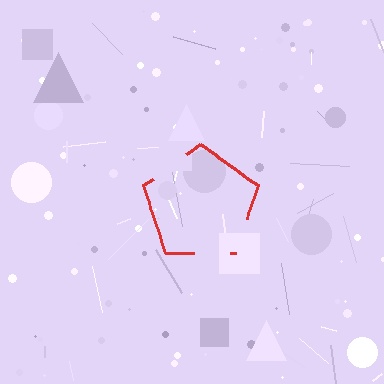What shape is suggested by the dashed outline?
The dashed outline suggests a pentagon.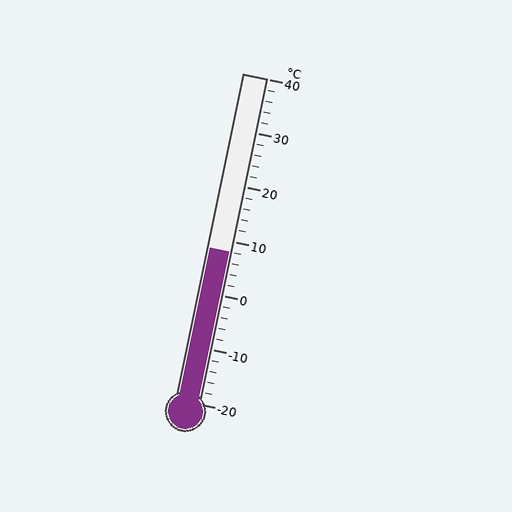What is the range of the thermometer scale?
The thermometer scale ranges from -20°C to 40°C.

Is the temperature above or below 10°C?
The temperature is below 10°C.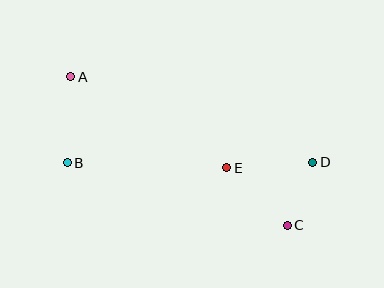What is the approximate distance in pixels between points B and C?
The distance between B and C is approximately 229 pixels.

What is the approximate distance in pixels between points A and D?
The distance between A and D is approximately 256 pixels.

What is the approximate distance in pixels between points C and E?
The distance between C and E is approximately 83 pixels.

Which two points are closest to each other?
Points C and D are closest to each other.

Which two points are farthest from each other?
Points A and C are farthest from each other.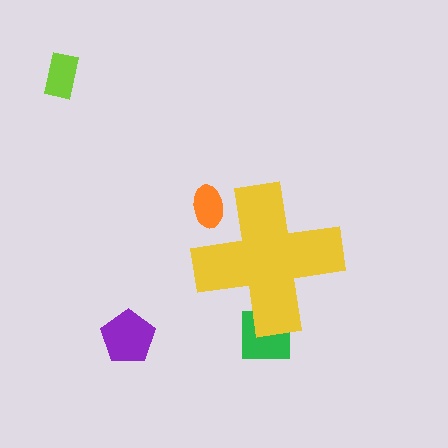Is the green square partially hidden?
Yes, the green square is partially hidden behind the yellow cross.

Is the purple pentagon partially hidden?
No, the purple pentagon is fully visible.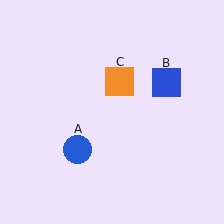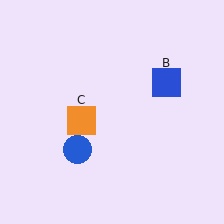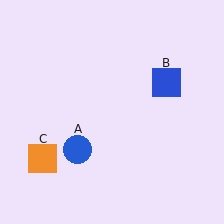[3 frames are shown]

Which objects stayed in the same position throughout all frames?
Blue circle (object A) and blue square (object B) remained stationary.